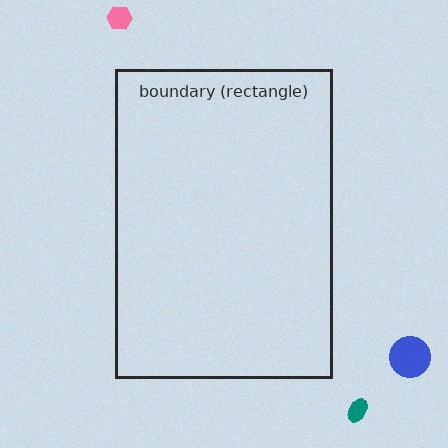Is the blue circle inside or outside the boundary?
Outside.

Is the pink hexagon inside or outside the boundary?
Outside.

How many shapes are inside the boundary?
0 inside, 3 outside.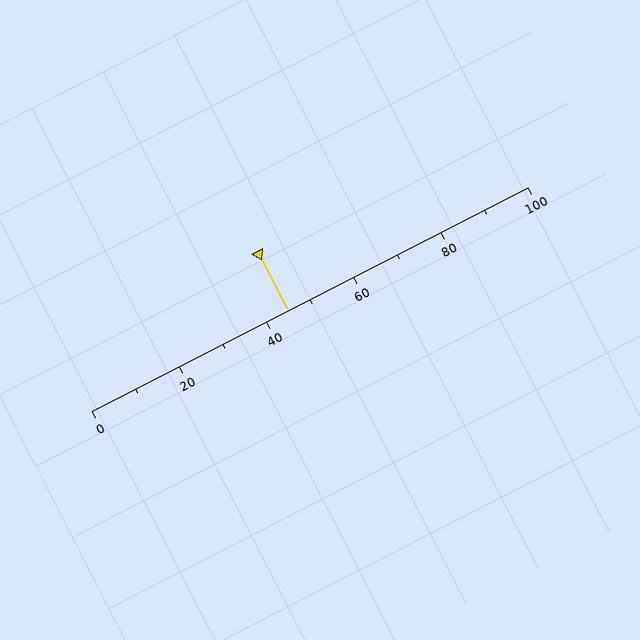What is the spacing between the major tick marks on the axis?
The major ticks are spaced 20 apart.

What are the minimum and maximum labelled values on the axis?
The axis runs from 0 to 100.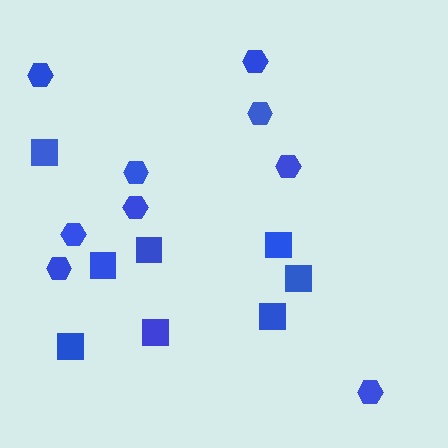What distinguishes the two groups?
There are 2 groups: one group of hexagons (9) and one group of squares (8).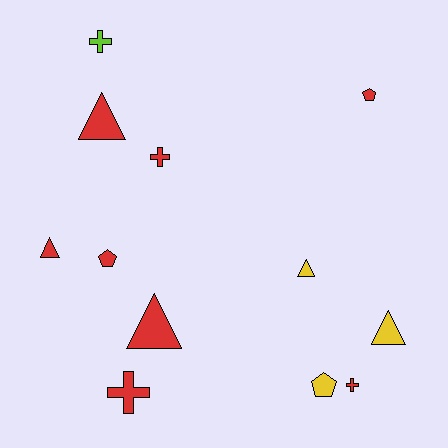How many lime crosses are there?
There is 1 lime cross.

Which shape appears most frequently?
Triangle, with 5 objects.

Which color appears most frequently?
Red, with 8 objects.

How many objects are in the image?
There are 12 objects.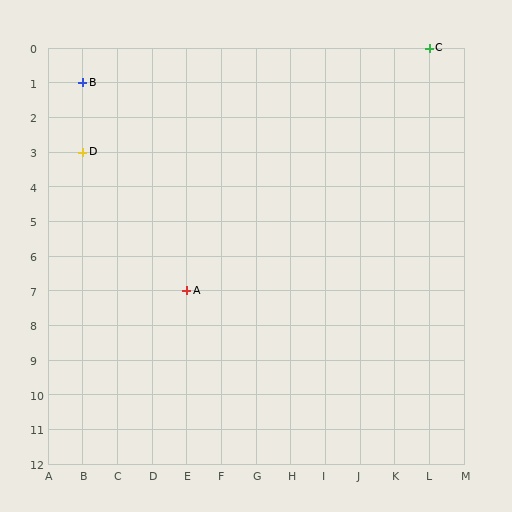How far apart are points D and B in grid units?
Points D and B are 2 rows apart.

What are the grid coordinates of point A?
Point A is at grid coordinates (E, 7).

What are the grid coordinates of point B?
Point B is at grid coordinates (B, 1).